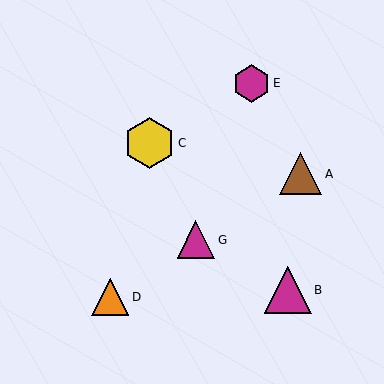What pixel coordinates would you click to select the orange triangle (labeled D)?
Click at (110, 297) to select the orange triangle D.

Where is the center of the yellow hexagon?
The center of the yellow hexagon is at (149, 143).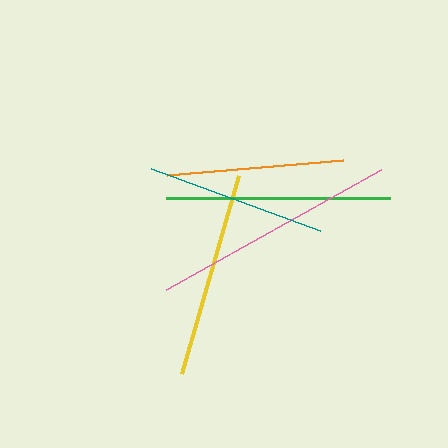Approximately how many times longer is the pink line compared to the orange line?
The pink line is approximately 1.4 times the length of the orange line.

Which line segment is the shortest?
The orange line is the shortest at approximately 177 pixels.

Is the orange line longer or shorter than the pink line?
The pink line is longer than the orange line.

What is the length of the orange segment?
The orange segment is approximately 177 pixels long.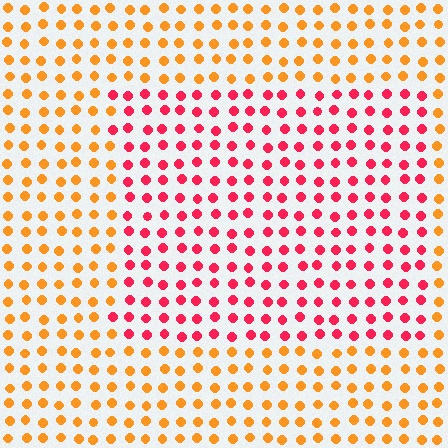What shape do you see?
I see a rectangle.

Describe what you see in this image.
The image is filled with small orange elements in a uniform arrangement. A rectangle-shaped region is visible where the elements are tinted to a slightly different hue, forming a subtle color boundary.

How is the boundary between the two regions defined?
The boundary is defined purely by a slight shift in hue (about 47 degrees). Spacing, size, and orientation are identical on both sides.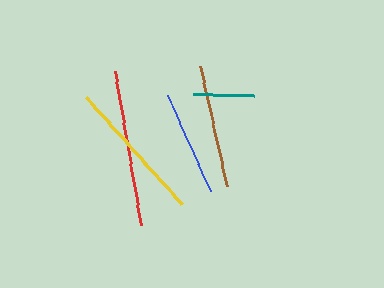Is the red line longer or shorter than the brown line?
The red line is longer than the brown line.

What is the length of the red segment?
The red segment is approximately 156 pixels long.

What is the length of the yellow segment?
The yellow segment is approximately 143 pixels long.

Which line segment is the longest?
The red line is the longest at approximately 156 pixels.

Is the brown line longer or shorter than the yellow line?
The yellow line is longer than the brown line.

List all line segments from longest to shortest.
From longest to shortest: red, yellow, brown, blue, teal.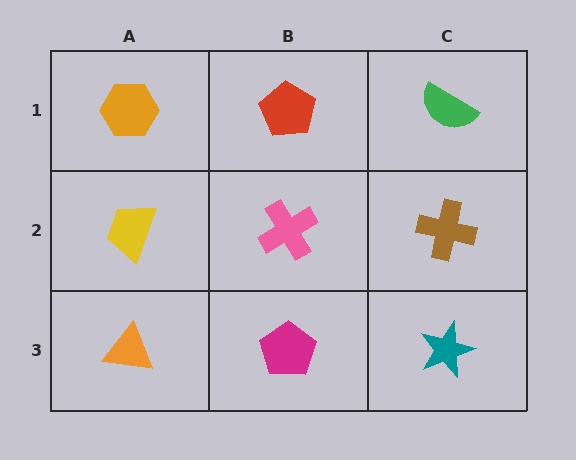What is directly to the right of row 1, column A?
A red pentagon.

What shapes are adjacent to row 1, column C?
A brown cross (row 2, column C), a red pentagon (row 1, column B).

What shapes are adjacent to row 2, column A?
An orange hexagon (row 1, column A), an orange triangle (row 3, column A), a pink cross (row 2, column B).